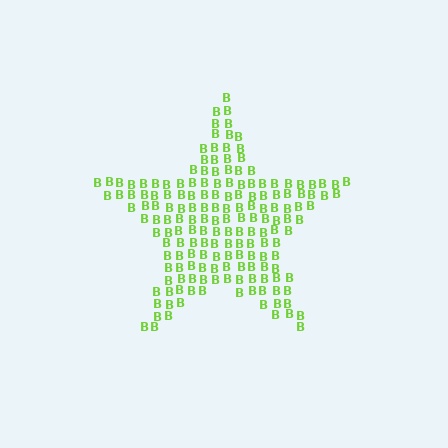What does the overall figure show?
The overall figure shows a star.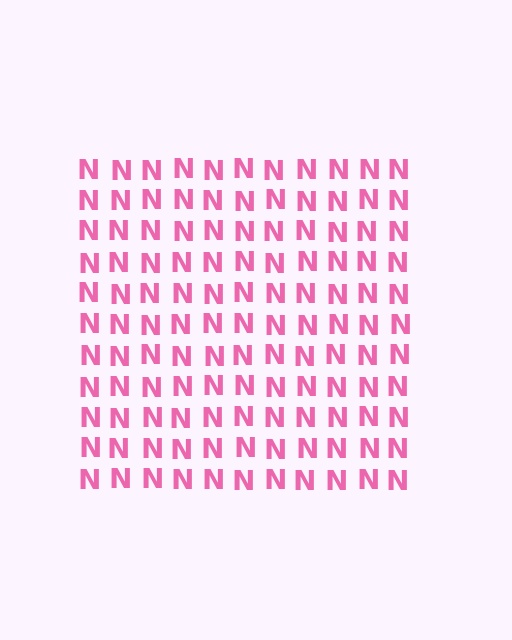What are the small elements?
The small elements are letter N's.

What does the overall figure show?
The overall figure shows a square.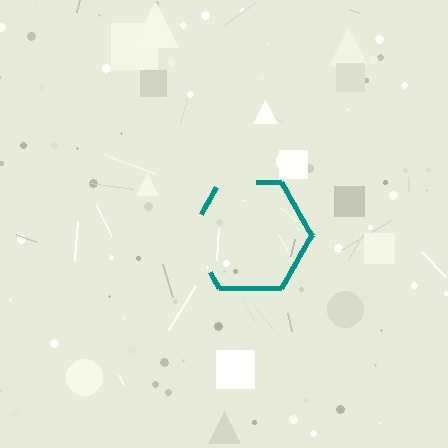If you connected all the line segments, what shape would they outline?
They would outline a hexagon.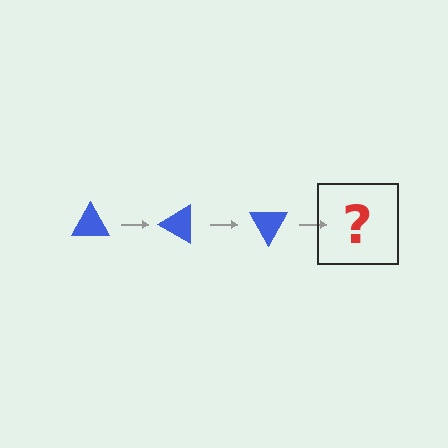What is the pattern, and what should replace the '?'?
The pattern is that the triangle rotates 30 degrees each step. The '?' should be a blue triangle rotated 90 degrees.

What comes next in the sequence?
The next element should be a blue triangle rotated 90 degrees.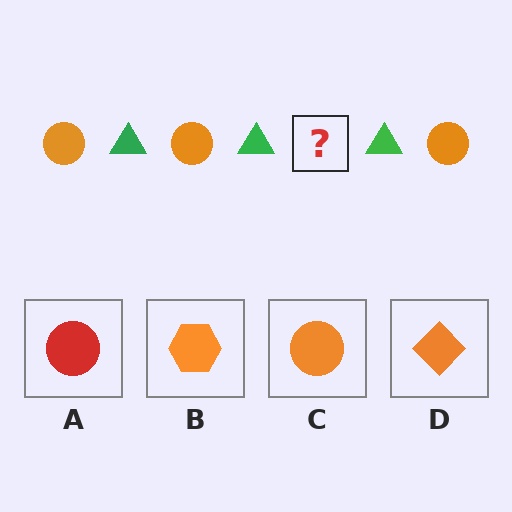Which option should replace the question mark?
Option C.